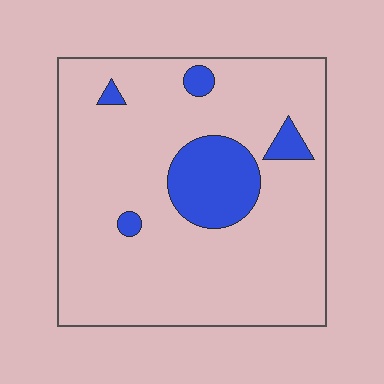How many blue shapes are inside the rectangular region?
5.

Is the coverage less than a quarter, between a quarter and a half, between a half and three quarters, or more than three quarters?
Less than a quarter.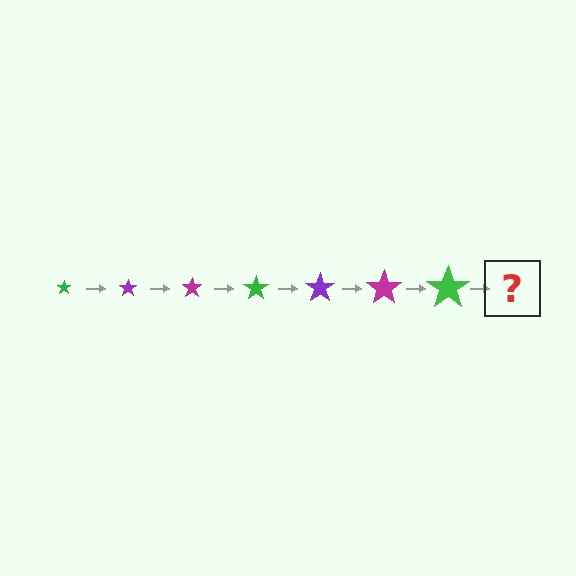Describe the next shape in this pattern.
It should be a purple star, larger than the previous one.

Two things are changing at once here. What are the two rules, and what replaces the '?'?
The two rules are that the star grows larger each step and the color cycles through green, purple, and magenta. The '?' should be a purple star, larger than the previous one.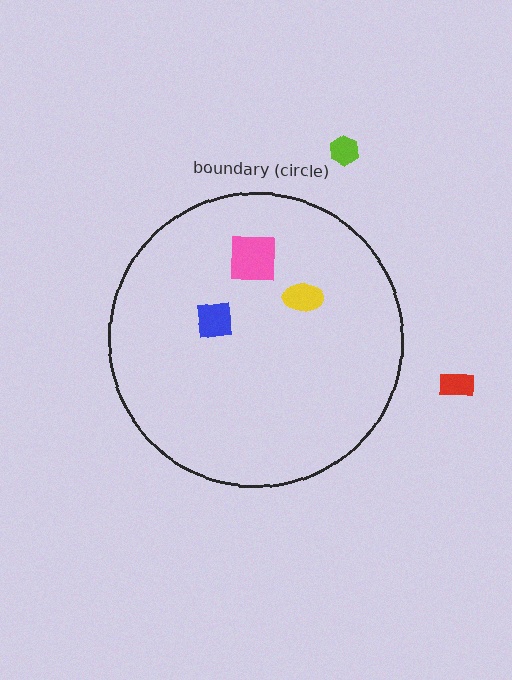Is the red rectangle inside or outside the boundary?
Outside.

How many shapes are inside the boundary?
3 inside, 2 outside.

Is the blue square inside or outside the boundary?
Inside.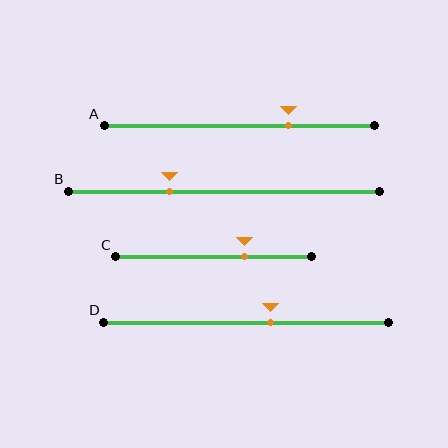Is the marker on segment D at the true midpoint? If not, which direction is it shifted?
No, the marker on segment D is shifted to the right by about 9% of the segment length.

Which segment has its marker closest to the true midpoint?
Segment D has its marker closest to the true midpoint.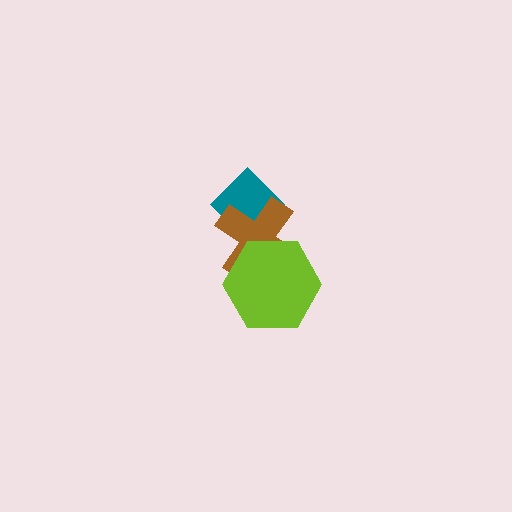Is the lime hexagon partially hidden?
No, no other shape covers it.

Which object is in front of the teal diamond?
The brown cross is in front of the teal diamond.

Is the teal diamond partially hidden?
Yes, it is partially covered by another shape.